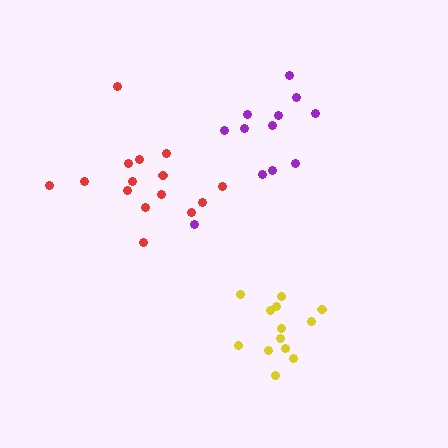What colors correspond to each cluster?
The clusters are colored: yellow, purple, red.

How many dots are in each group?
Group 1: 13 dots, Group 2: 12 dots, Group 3: 15 dots (40 total).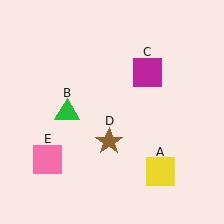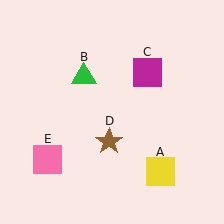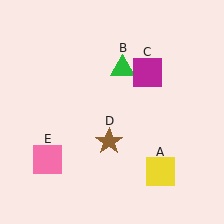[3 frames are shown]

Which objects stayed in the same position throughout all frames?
Yellow square (object A) and magenta square (object C) and brown star (object D) and pink square (object E) remained stationary.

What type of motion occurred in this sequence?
The green triangle (object B) rotated clockwise around the center of the scene.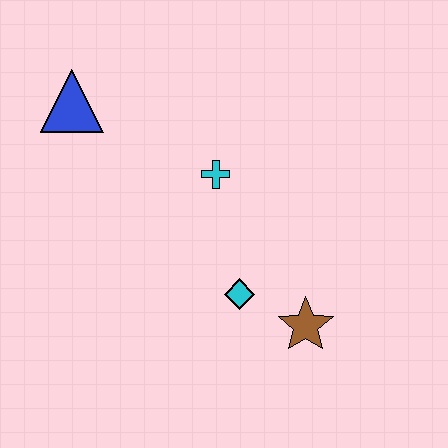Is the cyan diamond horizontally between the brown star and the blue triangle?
Yes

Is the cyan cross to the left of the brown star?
Yes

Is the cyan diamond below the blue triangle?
Yes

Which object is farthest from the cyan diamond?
The blue triangle is farthest from the cyan diamond.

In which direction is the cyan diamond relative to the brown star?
The cyan diamond is to the left of the brown star.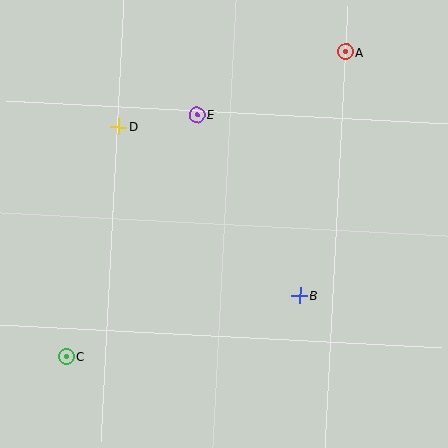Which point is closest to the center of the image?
Point B at (300, 295) is closest to the center.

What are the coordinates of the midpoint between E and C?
The midpoint between E and C is at (132, 236).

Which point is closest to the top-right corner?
Point A is closest to the top-right corner.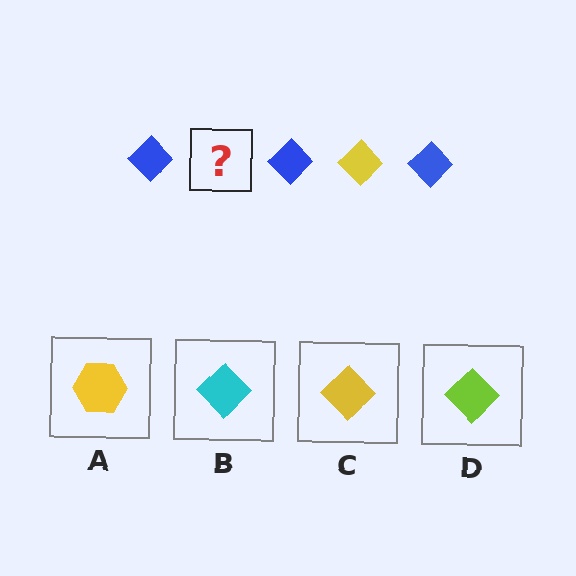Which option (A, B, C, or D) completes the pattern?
C.